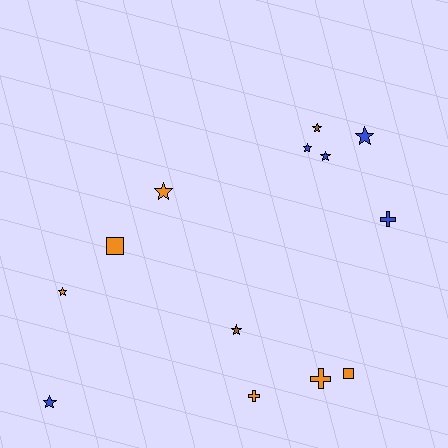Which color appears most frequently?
Orange, with 6 objects.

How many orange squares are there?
There are 2 orange squares.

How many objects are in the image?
There are 13 objects.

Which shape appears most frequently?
Star, with 8 objects.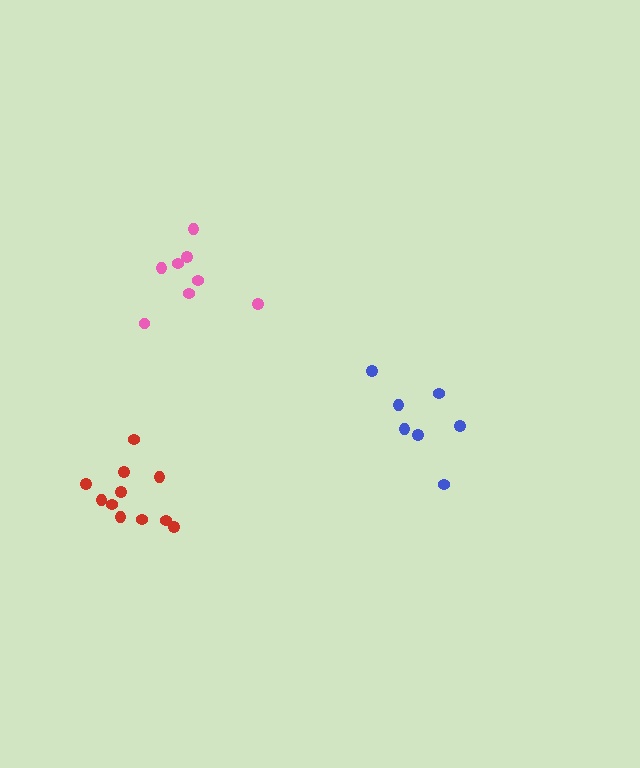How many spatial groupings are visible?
There are 3 spatial groupings.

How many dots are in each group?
Group 1: 7 dots, Group 2: 11 dots, Group 3: 8 dots (26 total).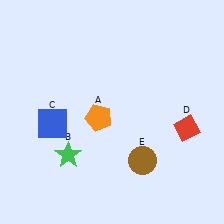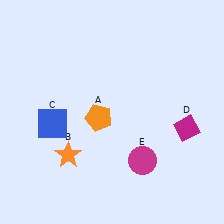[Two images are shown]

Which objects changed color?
B changed from green to orange. D changed from red to magenta. E changed from brown to magenta.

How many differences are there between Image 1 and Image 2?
There are 3 differences between the two images.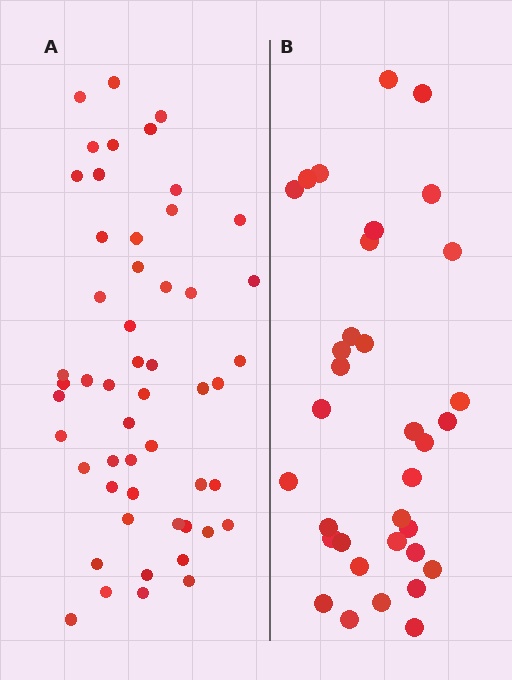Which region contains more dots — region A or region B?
Region A (the left region) has more dots.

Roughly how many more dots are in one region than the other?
Region A has approximately 20 more dots than region B.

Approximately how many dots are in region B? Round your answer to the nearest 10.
About 30 dots. (The exact count is 34, which rounds to 30.)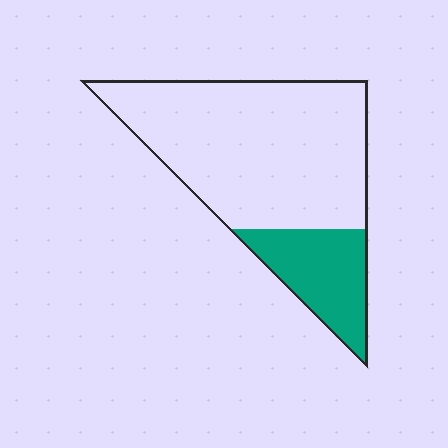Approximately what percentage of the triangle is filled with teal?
Approximately 25%.